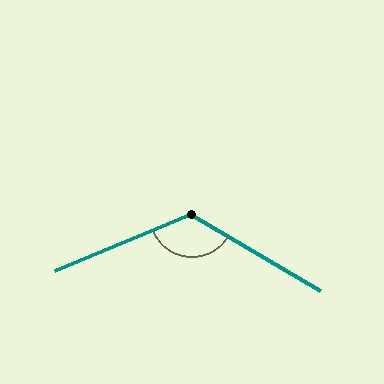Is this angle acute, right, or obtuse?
It is obtuse.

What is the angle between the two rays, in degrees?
Approximately 127 degrees.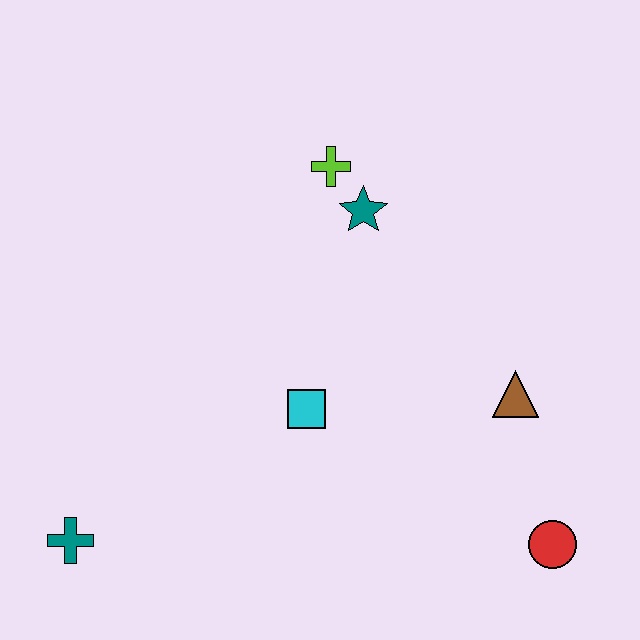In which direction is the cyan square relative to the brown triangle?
The cyan square is to the left of the brown triangle.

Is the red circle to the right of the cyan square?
Yes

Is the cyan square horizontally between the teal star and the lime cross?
No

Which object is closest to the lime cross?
The teal star is closest to the lime cross.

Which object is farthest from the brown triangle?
The teal cross is farthest from the brown triangle.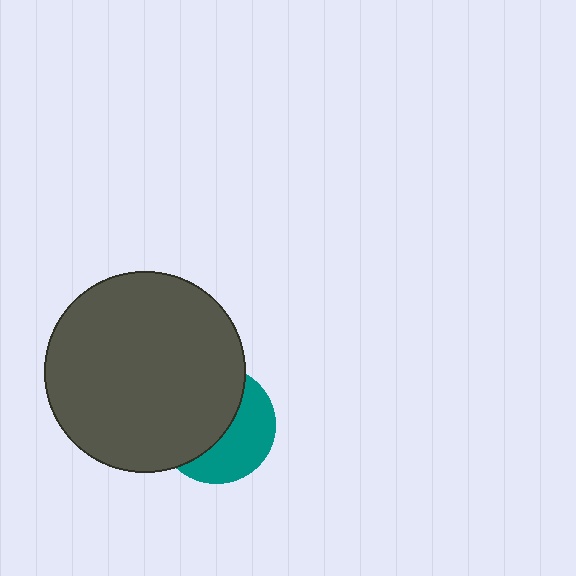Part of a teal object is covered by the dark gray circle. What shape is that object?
It is a circle.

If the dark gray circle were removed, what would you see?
You would see the complete teal circle.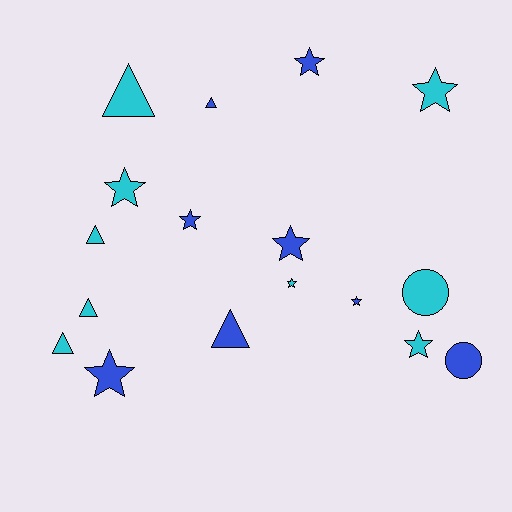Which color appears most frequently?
Cyan, with 9 objects.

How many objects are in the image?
There are 17 objects.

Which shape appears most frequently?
Star, with 9 objects.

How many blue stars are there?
There are 5 blue stars.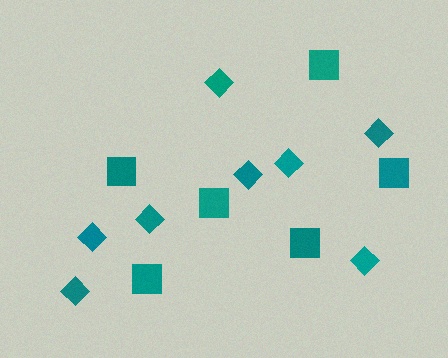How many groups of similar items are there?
There are 2 groups: one group of squares (6) and one group of diamonds (8).